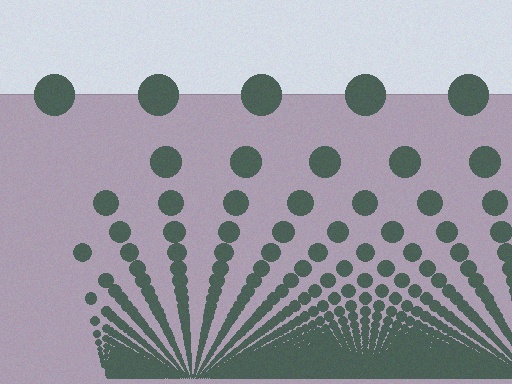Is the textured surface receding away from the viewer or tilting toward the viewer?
The surface appears to tilt toward the viewer. Texture elements get larger and sparser toward the top.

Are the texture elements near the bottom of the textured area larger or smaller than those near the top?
Smaller. The gradient is inverted — elements near the bottom are smaller and denser.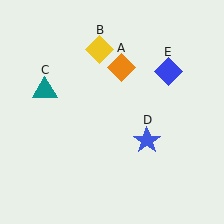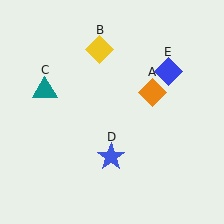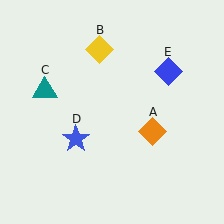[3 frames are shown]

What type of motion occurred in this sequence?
The orange diamond (object A), blue star (object D) rotated clockwise around the center of the scene.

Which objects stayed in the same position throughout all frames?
Yellow diamond (object B) and teal triangle (object C) and blue diamond (object E) remained stationary.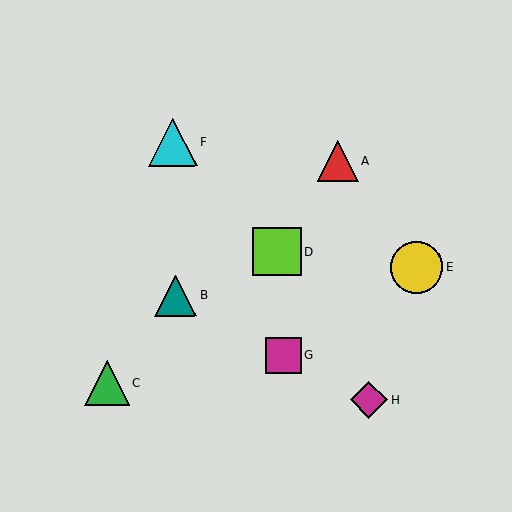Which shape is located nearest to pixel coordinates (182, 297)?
The teal triangle (labeled B) at (176, 296) is nearest to that location.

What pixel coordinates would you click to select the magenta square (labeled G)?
Click at (283, 355) to select the magenta square G.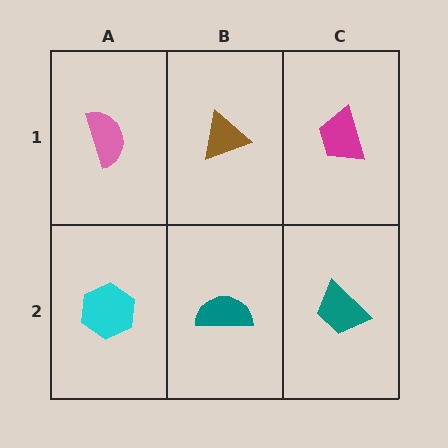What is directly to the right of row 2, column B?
A teal trapezoid.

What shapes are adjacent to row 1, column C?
A teal trapezoid (row 2, column C), a brown triangle (row 1, column B).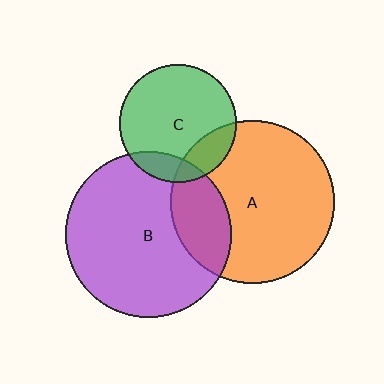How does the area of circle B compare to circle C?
Approximately 2.0 times.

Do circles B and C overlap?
Yes.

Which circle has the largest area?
Circle B (purple).